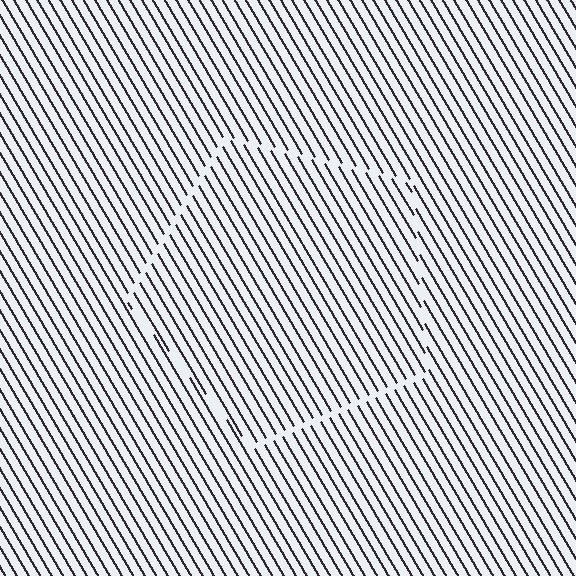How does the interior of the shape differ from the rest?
The interior of the shape contains the same grating, shifted by half a period — the contour is defined by the phase discontinuity where line-ends from the inner and outer gratings abut.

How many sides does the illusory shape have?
5 sides — the line-ends trace a pentagon.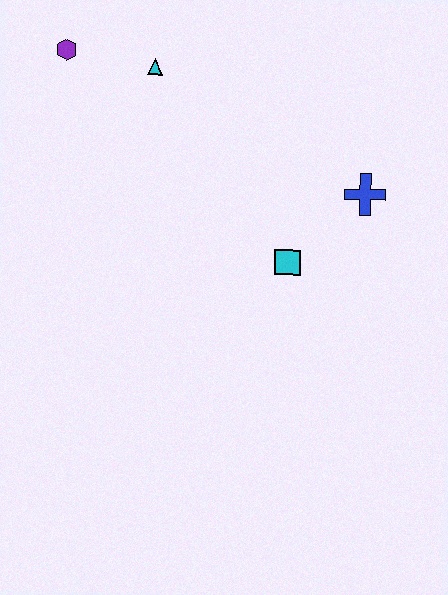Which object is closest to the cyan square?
The blue cross is closest to the cyan square.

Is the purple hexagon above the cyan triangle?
Yes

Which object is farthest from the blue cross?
The purple hexagon is farthest from the blue cross.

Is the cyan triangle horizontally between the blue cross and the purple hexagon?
Yes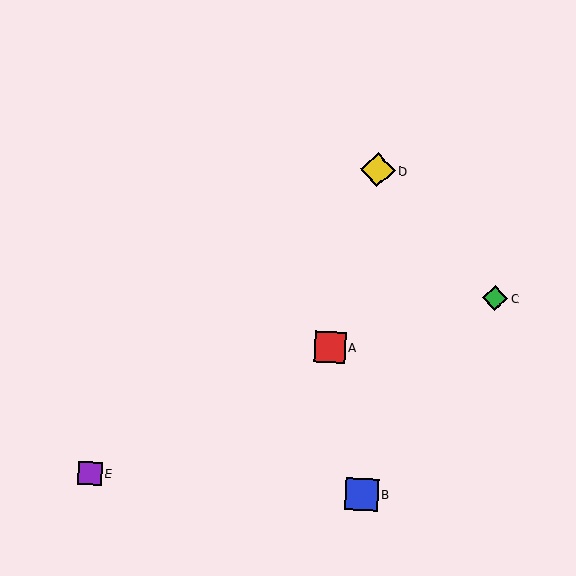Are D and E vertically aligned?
No, D is at x≈378 and E is at x≈90.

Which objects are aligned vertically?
Objects B, D are aligned vertically.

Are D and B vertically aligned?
Yes, both are at x≈378.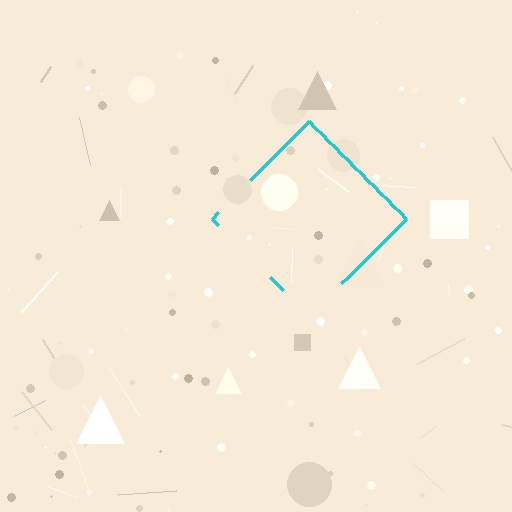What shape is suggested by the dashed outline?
The dashed outline suggests a diamond.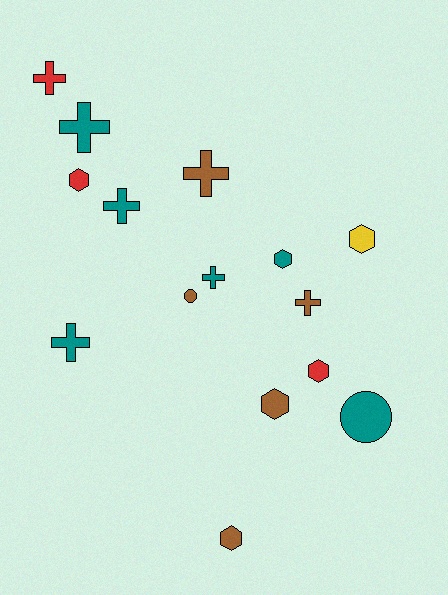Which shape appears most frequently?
Cross, with 7 objects.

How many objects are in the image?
There are 15 objects.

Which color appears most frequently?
Teal, with 6 objects.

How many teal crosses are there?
There are 4 teal crosses.